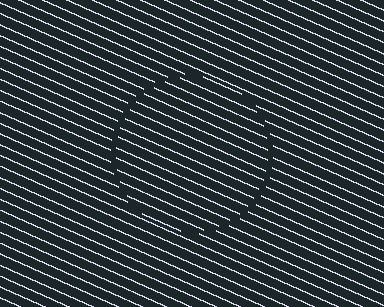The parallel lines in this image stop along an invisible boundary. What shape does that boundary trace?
An illusory circle. The interior of the shape contains the same grating, shifted by half a period — the contour is defined by the phase discontinuity where line-ends from the inner and outer gratings abut.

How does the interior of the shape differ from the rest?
The interior of the shape contains the same grating, shifted by half a period — the contour is defined by the phase discontinuity where line-ends from the inner and outer gratings abut.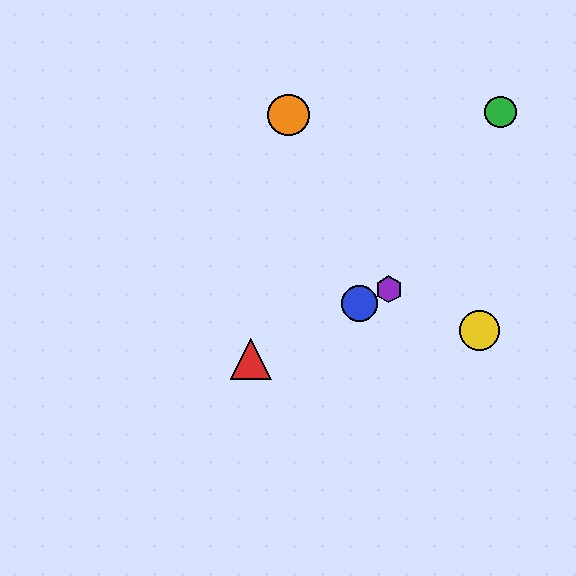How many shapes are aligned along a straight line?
3 shapes (the red triangle, the blue circle, the purple hexagon) are aligned along a straight line.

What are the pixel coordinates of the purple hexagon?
The purple hexagon is at (389, 289).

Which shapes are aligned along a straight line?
The red triangle, the blue circle, the purple hexagon are aligned along a straight line.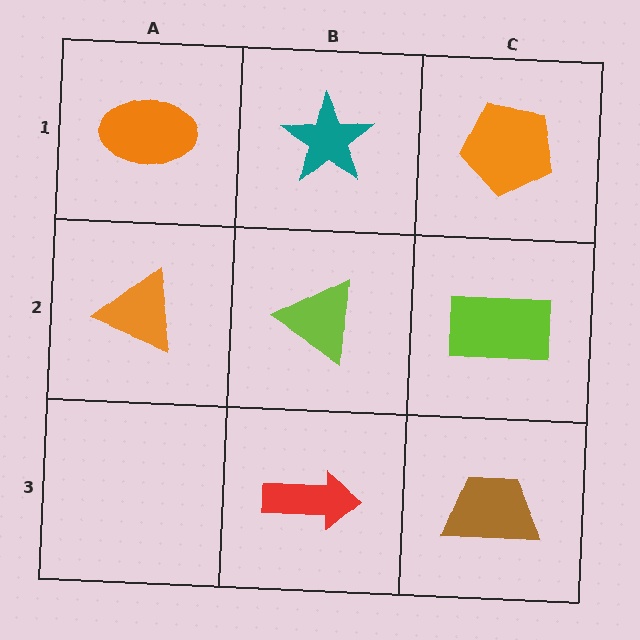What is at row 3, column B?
A red arrow.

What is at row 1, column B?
A teal star.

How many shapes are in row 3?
2 shapes.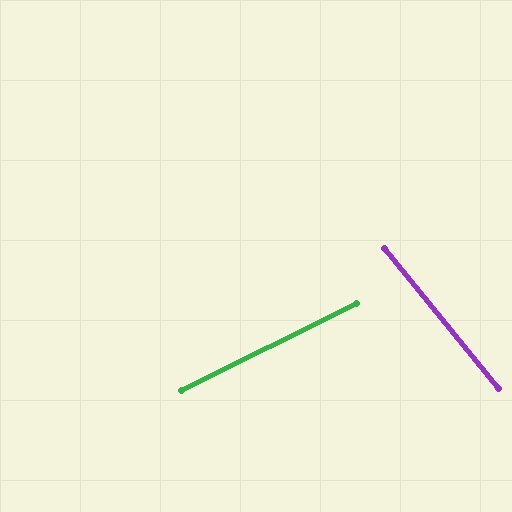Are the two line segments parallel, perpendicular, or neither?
Neither parallel nor perpendicular — they differ by about 78°.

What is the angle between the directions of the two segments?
Approximately 78 degrees.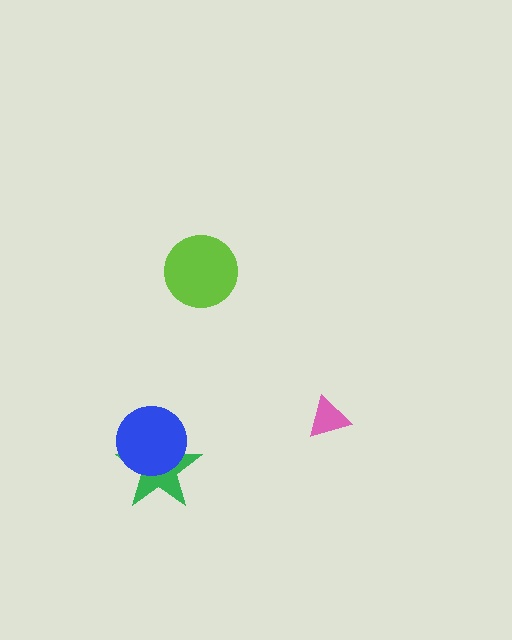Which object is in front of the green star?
The blue circle is in front of the green star.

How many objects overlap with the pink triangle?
0 objects overlap with the pink triangle.